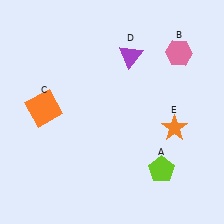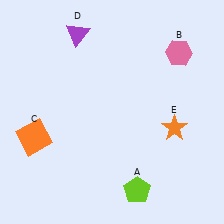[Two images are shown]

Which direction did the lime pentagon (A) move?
The lime pentagon (A) moved left.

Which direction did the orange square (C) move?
The orange square (C) moved down.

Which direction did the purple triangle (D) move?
The purple triangle (D) moved left.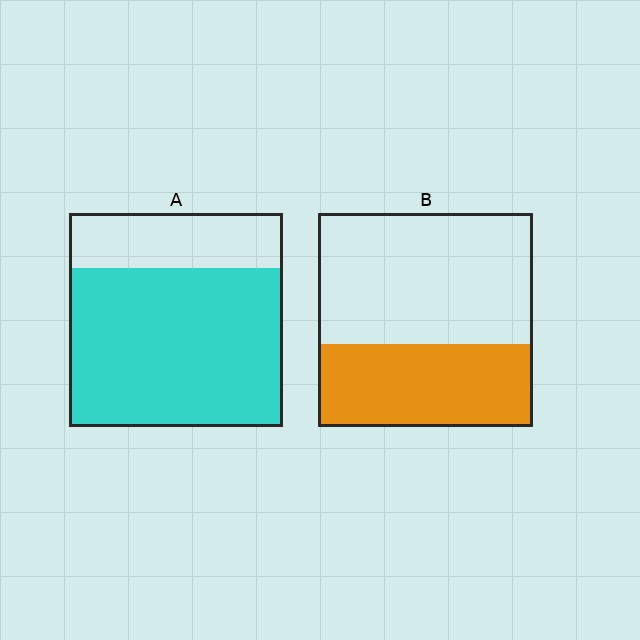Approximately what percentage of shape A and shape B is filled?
A is approximately 75% and B is approximately 40%.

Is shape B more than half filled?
No.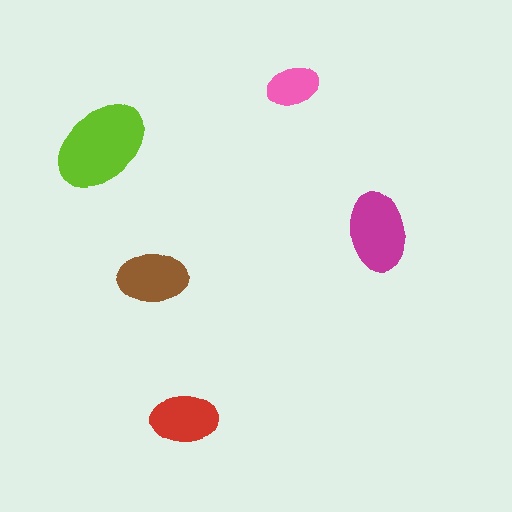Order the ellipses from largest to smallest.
the lime one, the magenta one, the brown one, the red one, the pink one.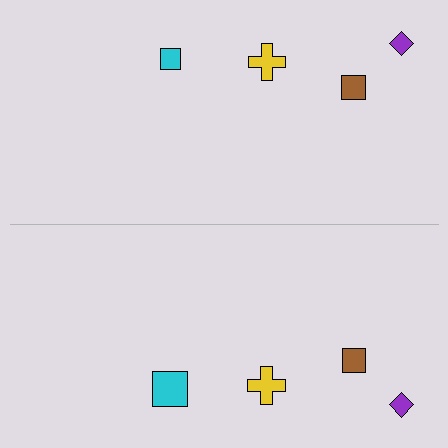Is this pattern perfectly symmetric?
No, the pattern is not perfectly symmetric. The cyan square on the bottom side has a different size than its mirror counterpart.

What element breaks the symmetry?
The cyan square on the bottom side has a different size than its mirror counterpart.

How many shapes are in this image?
There are 8 shapes in this image.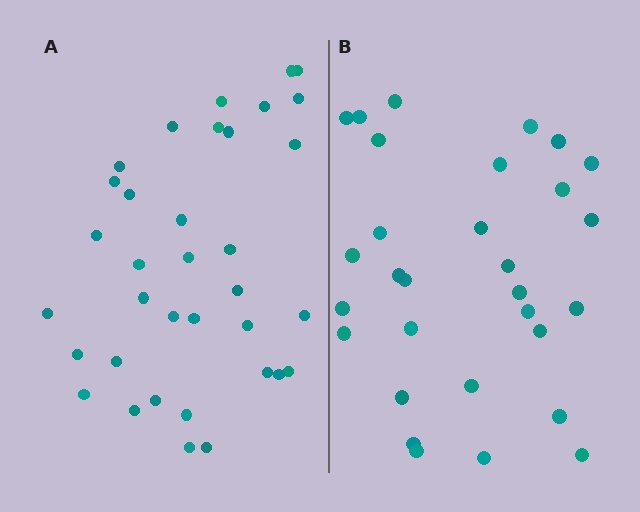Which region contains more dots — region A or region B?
Region A (the left region) has more dots.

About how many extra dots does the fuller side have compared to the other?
Region A has about 5 more dots than region B.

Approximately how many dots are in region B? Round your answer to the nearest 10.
About 30 dots.